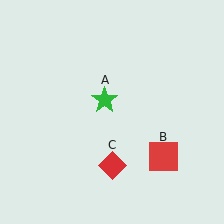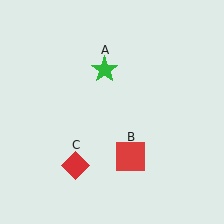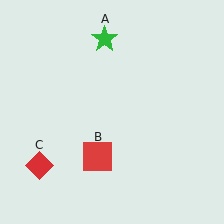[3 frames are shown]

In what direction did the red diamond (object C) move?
The red diamond (object C) moved left.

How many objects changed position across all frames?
3 objects changed position: green star (object A), red square (object B), red diamond (object C).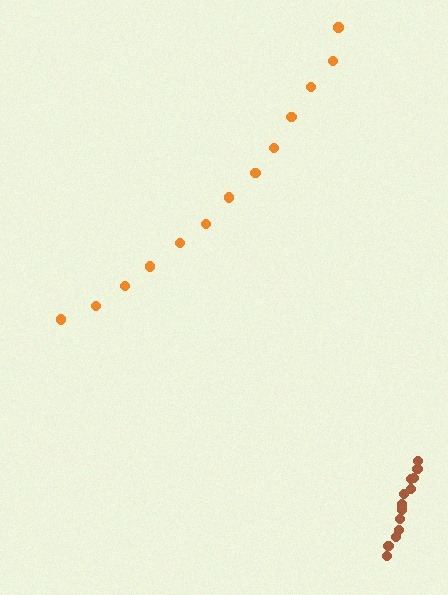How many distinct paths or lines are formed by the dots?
There are 2 distinct paths.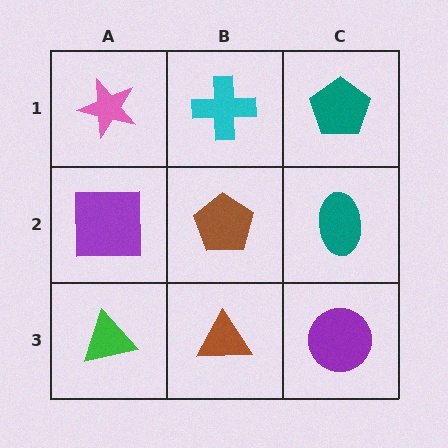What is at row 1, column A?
A pink star.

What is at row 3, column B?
A brown triangle.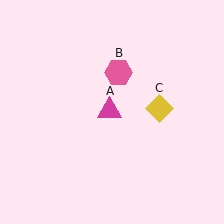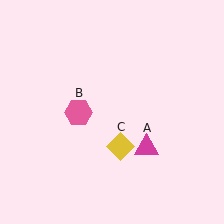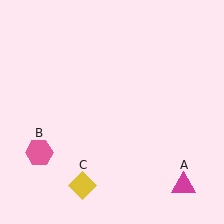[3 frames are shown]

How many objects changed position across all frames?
3 objects changed position: magenta triangle (object A), pink hexagon (object B), yellow diamond (object C).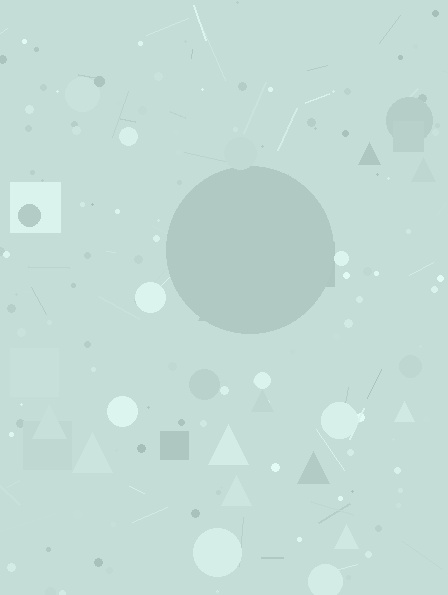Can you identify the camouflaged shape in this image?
The camouflaged shape is a circle.